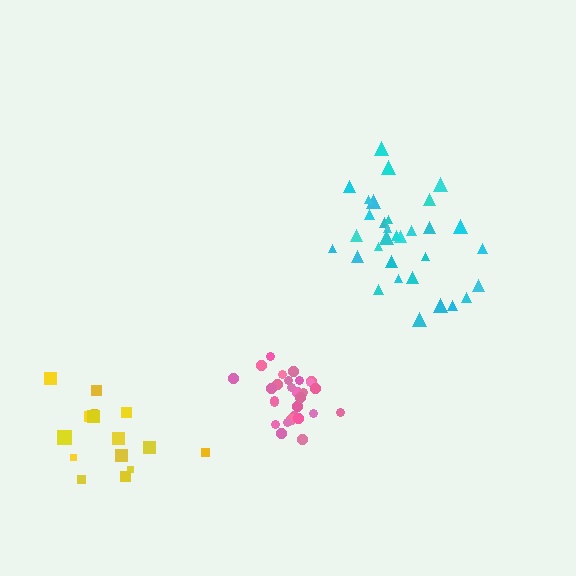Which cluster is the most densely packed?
Pink.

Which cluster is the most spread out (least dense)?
Yellow.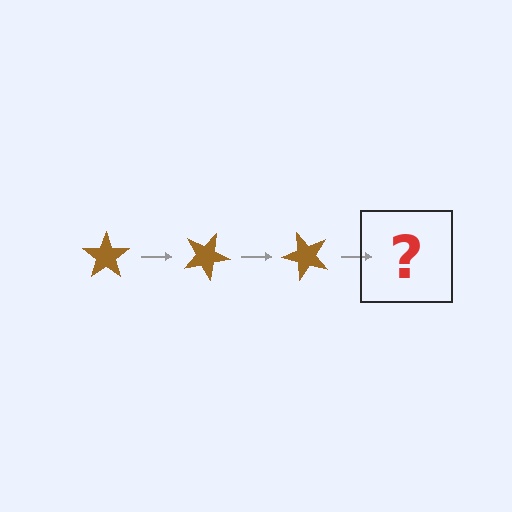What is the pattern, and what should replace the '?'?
The pattern is that the star rotates 25 degrees each step. The '?' should be a brown star rotated 75 degrees.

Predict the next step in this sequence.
The next step is a brown star rotated 75 degrees.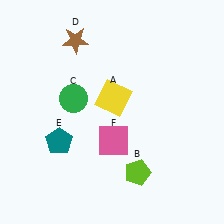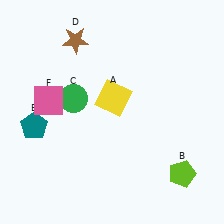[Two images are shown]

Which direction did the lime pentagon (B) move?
The lime pentagon (B) moved right.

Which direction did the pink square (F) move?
The pink square (F) moved left.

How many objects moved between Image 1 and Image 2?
3 objects moved between the two images.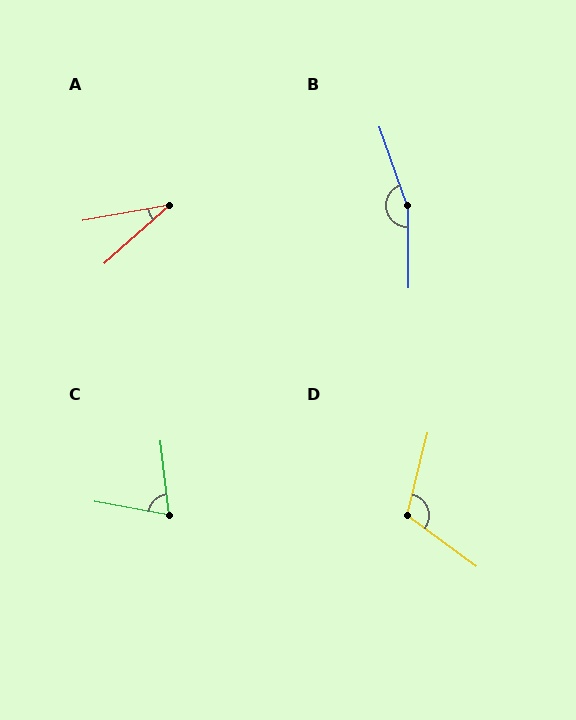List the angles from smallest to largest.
A (32°), C (73°), D (113°), B (161°).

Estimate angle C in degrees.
Approximately 73 degrees.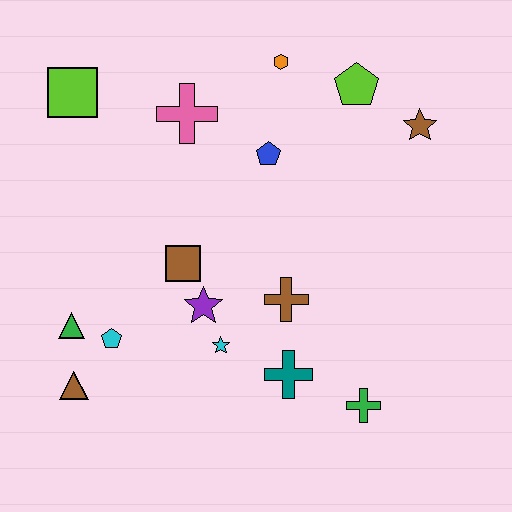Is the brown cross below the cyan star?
No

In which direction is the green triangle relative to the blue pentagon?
The green triangle is to the left of the blue pentagon.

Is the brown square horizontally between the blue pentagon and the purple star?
No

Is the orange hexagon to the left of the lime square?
No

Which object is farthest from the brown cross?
The lime square is farthest from the brown cross.